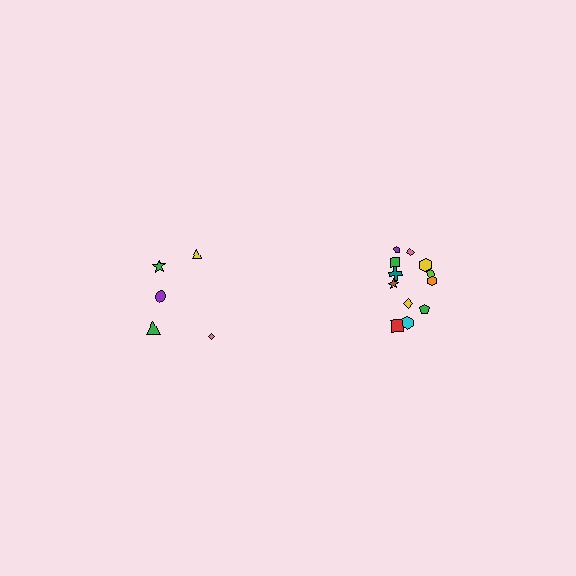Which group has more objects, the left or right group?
The right group.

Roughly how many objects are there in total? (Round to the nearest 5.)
Roughly 15 objects in total.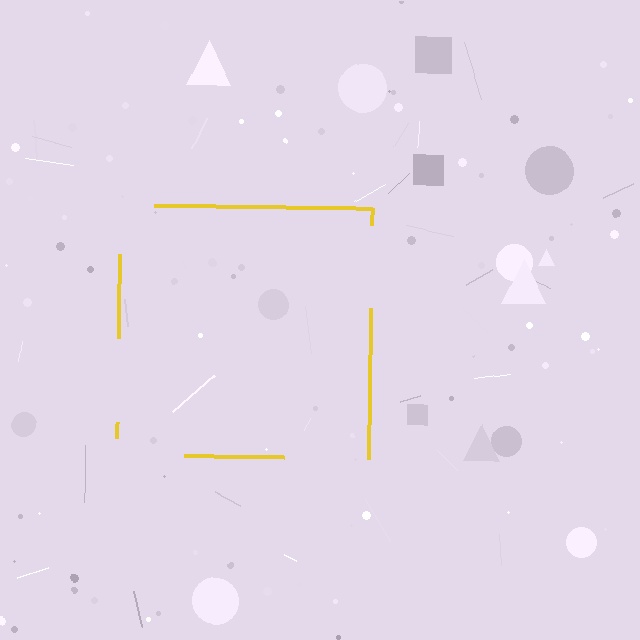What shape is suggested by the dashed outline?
The dashed outline suggests a square.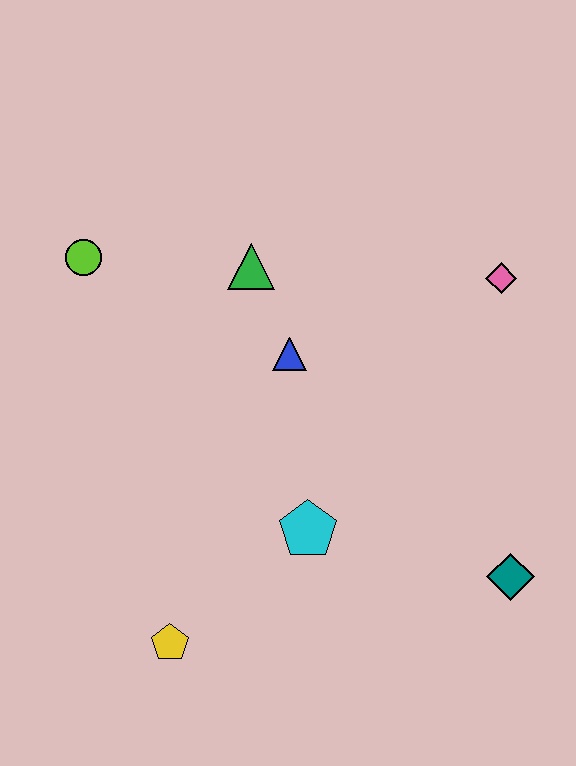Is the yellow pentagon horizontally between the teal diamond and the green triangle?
No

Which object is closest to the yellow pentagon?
The cyan pentagon is closest to the yellow pentagon.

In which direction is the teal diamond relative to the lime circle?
The teal diamond is to the right of the lime circle.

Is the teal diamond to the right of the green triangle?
Yes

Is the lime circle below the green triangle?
No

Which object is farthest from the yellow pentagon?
The pink diamond is farthest from the yellow pentagon.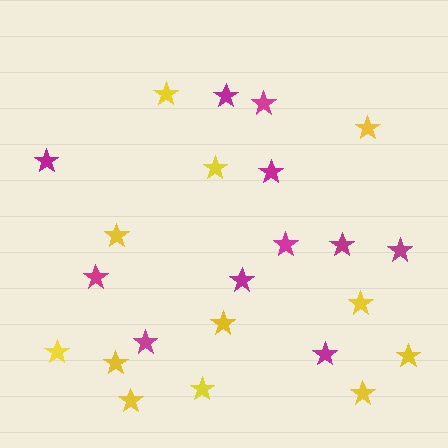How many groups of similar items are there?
There are 2 groups: one group of yellow stars (12) and one group of magenta stars (11).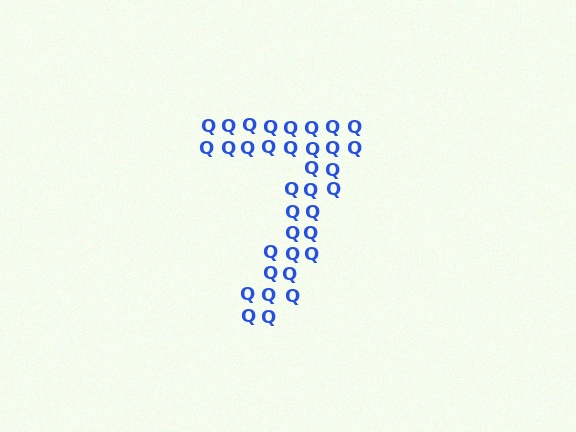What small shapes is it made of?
It is made of small letter Q's.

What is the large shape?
The large shape is the digit 7.